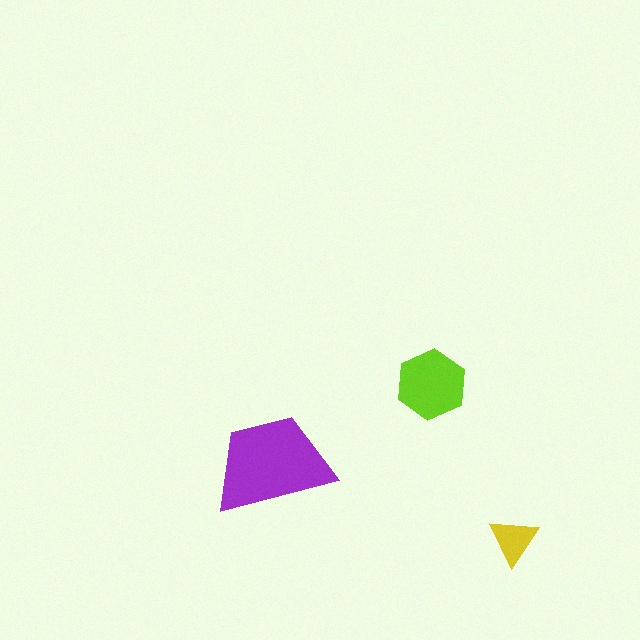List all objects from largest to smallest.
The purple trapezoid, the lime hexagon, the yellow triangle.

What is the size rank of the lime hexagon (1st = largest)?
2nd.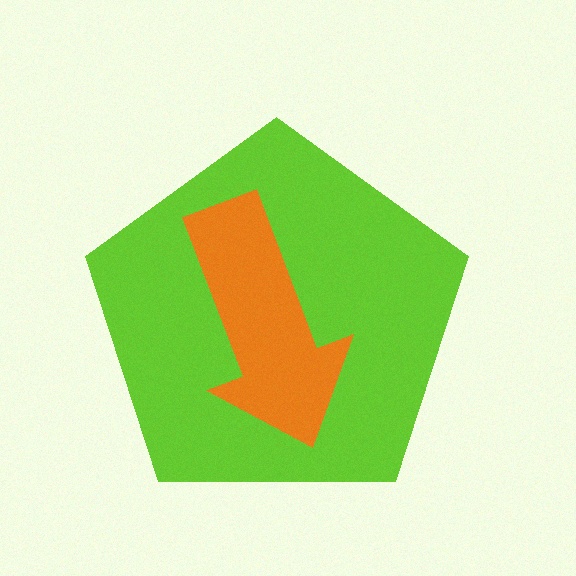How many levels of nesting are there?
2.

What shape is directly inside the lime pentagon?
The orange arrow.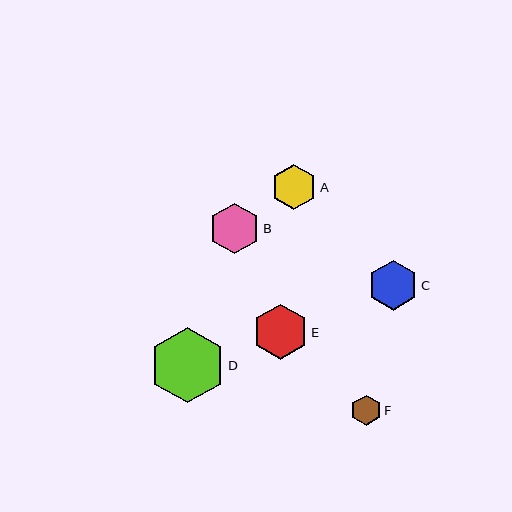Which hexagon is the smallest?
Hexagon F is the smallest with a size of approximately 30 pixels.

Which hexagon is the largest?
Hexagon D is the largest with a size of approximately 75 pixels.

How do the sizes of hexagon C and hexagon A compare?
Hexagon C and hexagon A are approximately the same size.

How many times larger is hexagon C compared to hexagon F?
Hexagon C is approximately 1.7 times the size of hexagon F.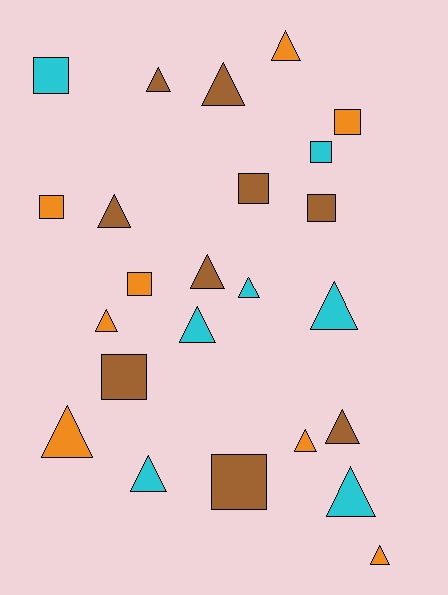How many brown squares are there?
There are 4 brown squares.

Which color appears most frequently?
Brown, with 9 objects.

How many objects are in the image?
There are 24 objects.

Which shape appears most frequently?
Triangle, with 15 objects.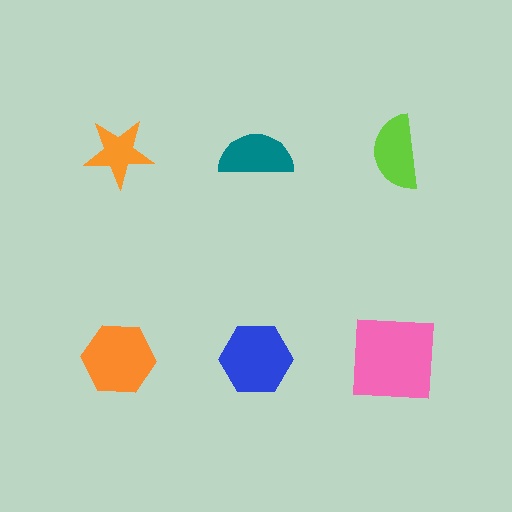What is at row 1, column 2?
A teal semicircle.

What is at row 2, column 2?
A blue hexagon.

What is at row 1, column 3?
A lime semicircle.